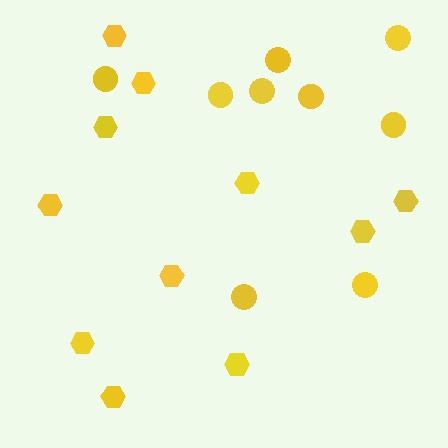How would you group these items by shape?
There are 2 groups: one group of hexagons (11) and one group of circles (9).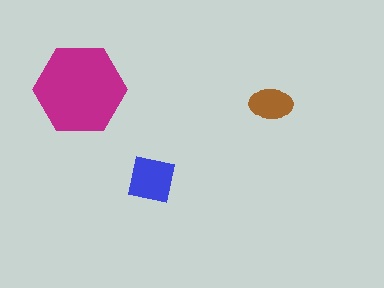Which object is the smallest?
The brown ellipse.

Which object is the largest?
The magenta hexagon.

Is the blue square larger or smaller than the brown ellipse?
Larger.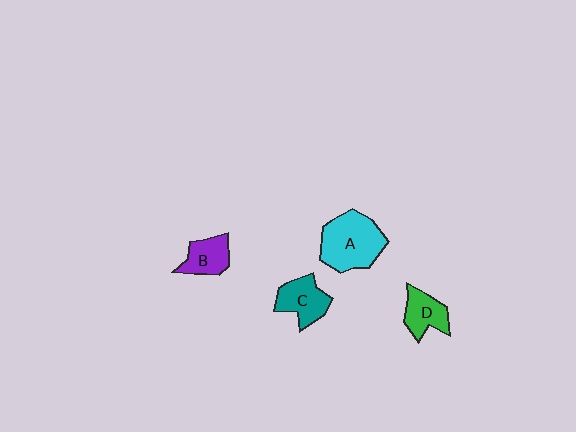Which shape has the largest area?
Shape A (cyan).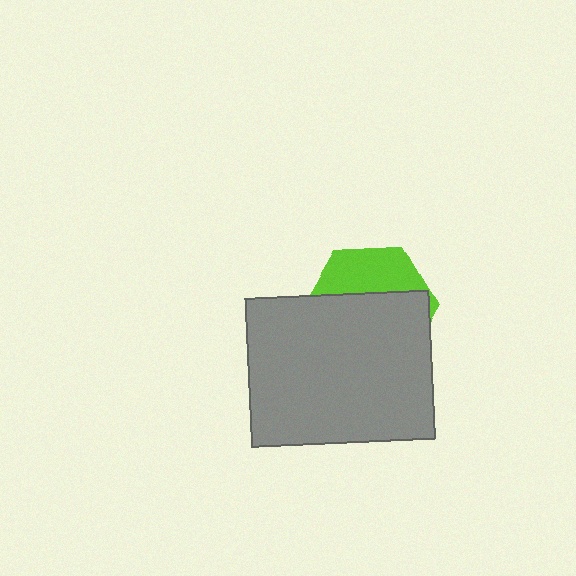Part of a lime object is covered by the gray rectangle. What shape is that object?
It is a hexagon.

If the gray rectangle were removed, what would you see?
You would see the complete lime hexagon.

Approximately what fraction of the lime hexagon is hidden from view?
Roughly 66% of the lime hexagon is hidden behind the gray rectangle.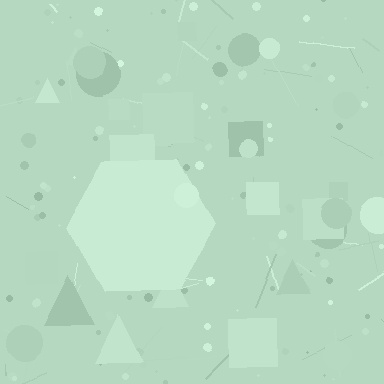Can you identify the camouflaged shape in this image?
The camouflaged shape is a hexagon.